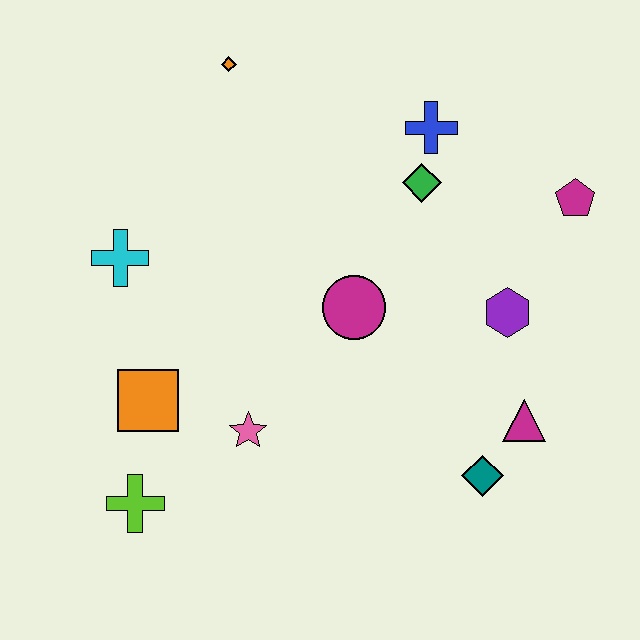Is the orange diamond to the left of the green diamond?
Yes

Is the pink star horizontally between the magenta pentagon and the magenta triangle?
No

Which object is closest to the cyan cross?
The orange square is closest to the cyan cross.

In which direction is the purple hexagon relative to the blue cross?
The purple hexagon is below the blue cross.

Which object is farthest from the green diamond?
The lime cross is farthest from the green diamond.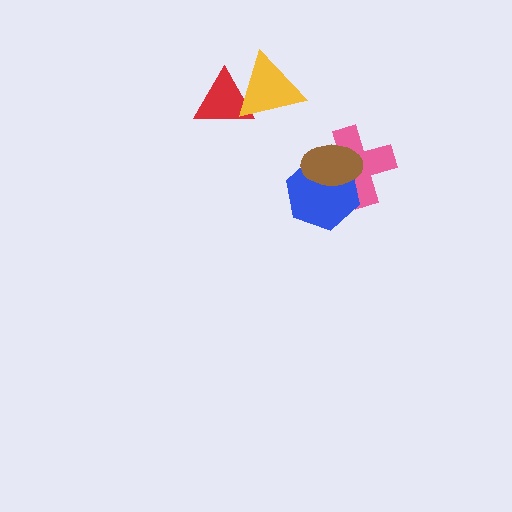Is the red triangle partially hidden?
Yes, it is partially covered by another shape.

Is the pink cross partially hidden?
Yes, it is partially covered by another shape.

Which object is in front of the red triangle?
The yellow triangle is in front of the red triangle.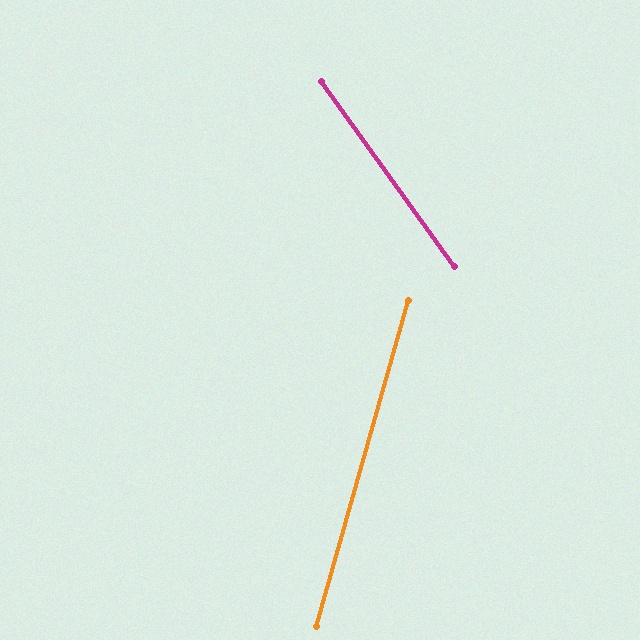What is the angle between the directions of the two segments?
Approximately 51 degrees.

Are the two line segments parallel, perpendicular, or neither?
Neither parallel nor perpendicular — they differ by about 51°.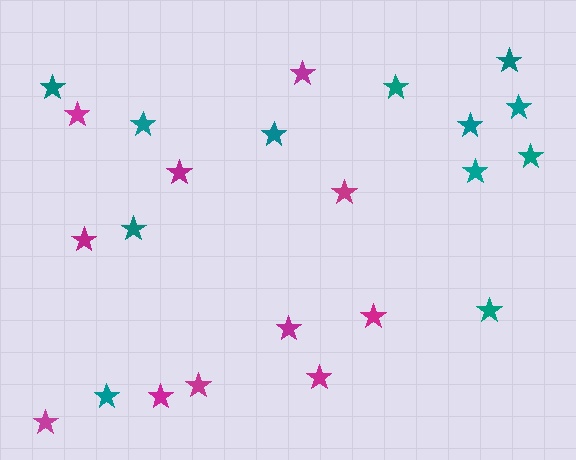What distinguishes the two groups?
There are 2 groups: one group of magenta stars (11) and one group of teal stars (12).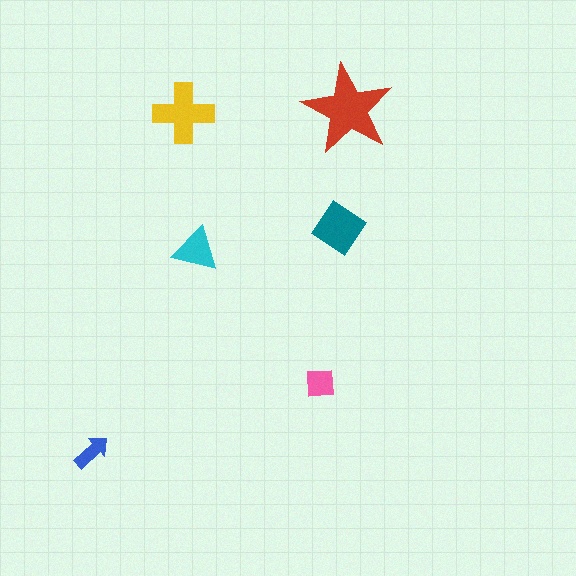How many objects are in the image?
There are 6 objects in the image.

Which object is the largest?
The red star.